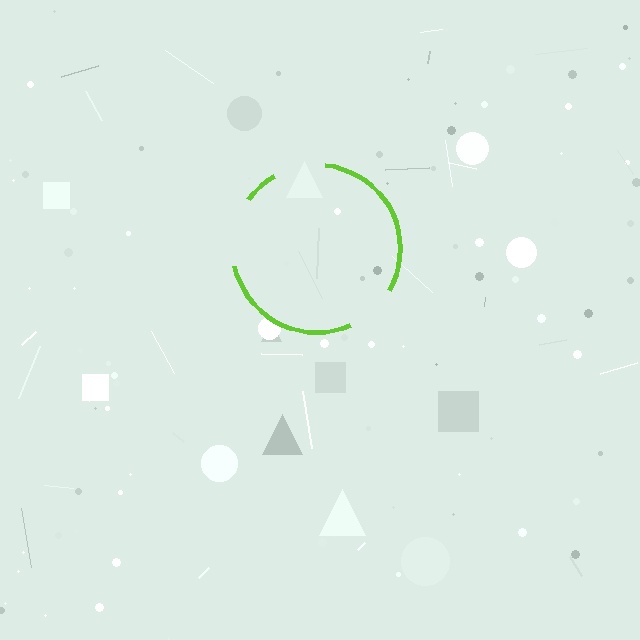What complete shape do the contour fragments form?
The contour fragments form a circle.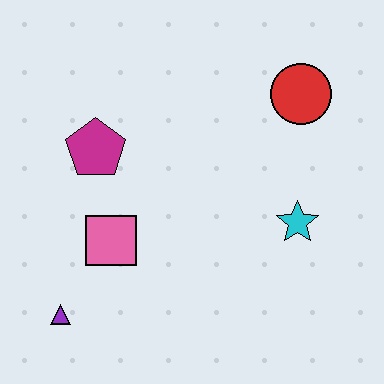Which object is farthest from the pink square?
The red circle is farthest from the pink square.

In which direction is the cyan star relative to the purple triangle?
The cyan star is to the right of the purple triangle.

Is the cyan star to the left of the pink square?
No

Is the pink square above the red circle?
No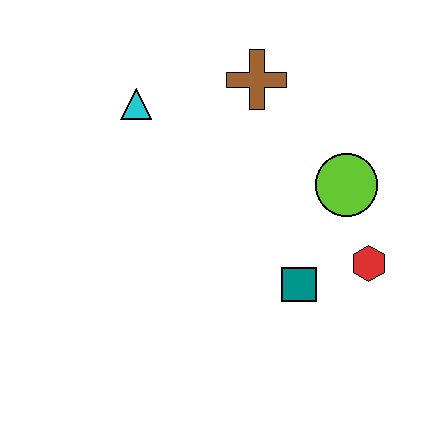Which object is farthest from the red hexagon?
The cyan triangle is farthest from the red hexagon.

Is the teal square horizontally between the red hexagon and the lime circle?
No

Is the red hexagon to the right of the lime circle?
Yes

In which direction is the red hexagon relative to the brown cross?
The red hexagon is below the brown cross.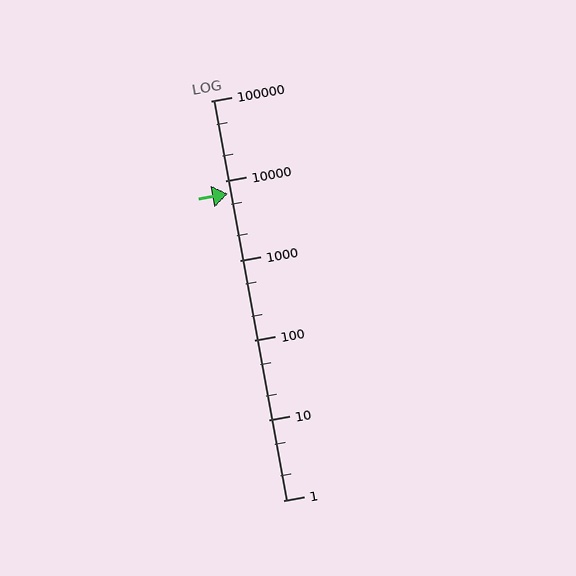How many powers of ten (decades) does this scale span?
The scale spans 5 decades, from 1 to 100000.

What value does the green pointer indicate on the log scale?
The pointer indicates approximately 6800.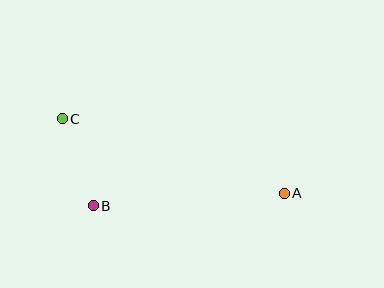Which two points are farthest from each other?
Points A and C are farthest from each other.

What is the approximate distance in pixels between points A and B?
The distance between A and B is approximately 191 pixels.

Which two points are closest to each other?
Points B and C are closest to each other.